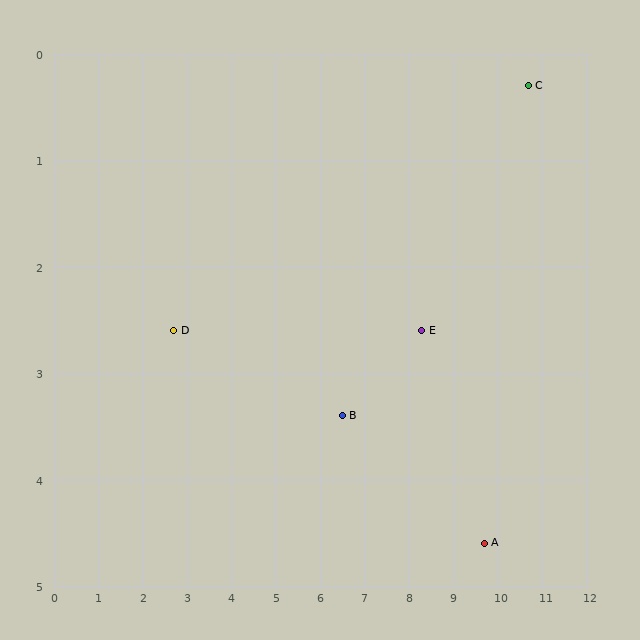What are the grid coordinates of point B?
Point B is at approximately (6.5, 3.4).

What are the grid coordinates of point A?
Point A is at approximately (9.7, 4.6).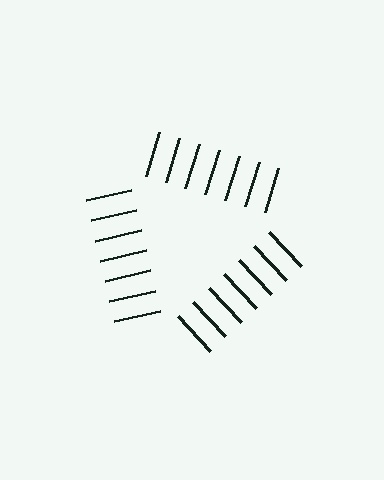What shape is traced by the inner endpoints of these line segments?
An illusory triangle — the line segments terminate on its edges but no continuous stroke is drawn.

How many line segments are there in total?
21 — 7 along each of the 3 edges.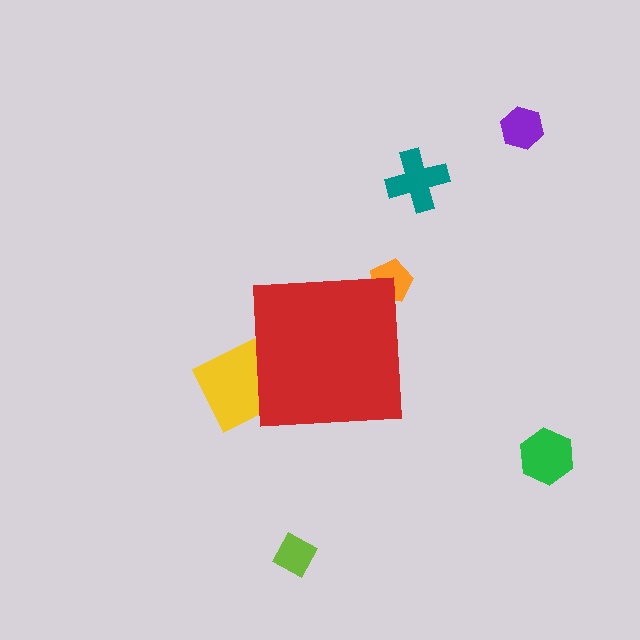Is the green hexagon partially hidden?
No, the green hexagon is fully visible.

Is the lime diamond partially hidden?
No, the lime diamond is fully visible.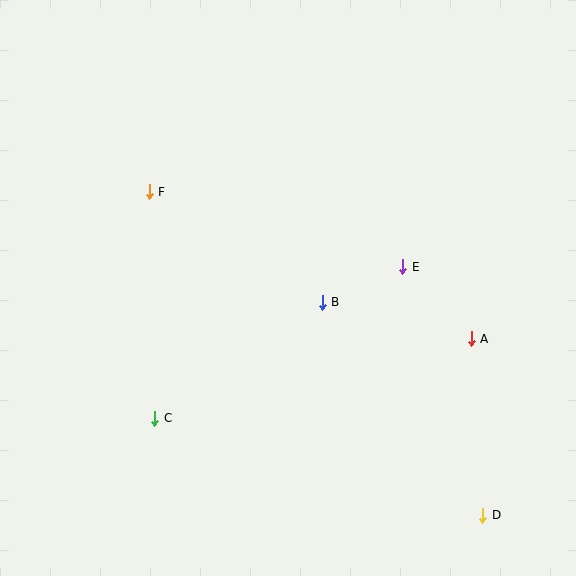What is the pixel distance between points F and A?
The distance between F and A is 354 pixels.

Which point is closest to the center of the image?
Point B at (322, 302) is closest to the center.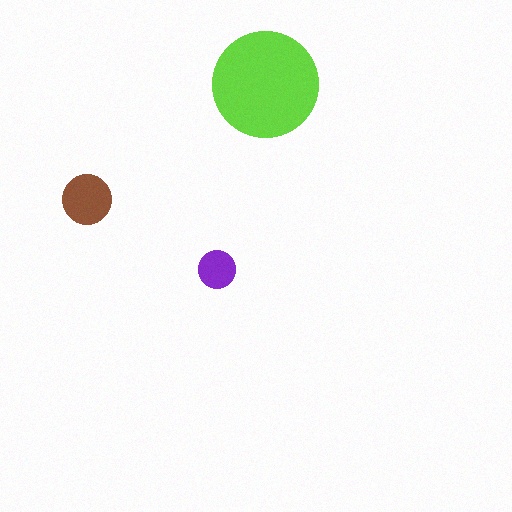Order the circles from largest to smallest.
the lime one, the brown one, the purple one.